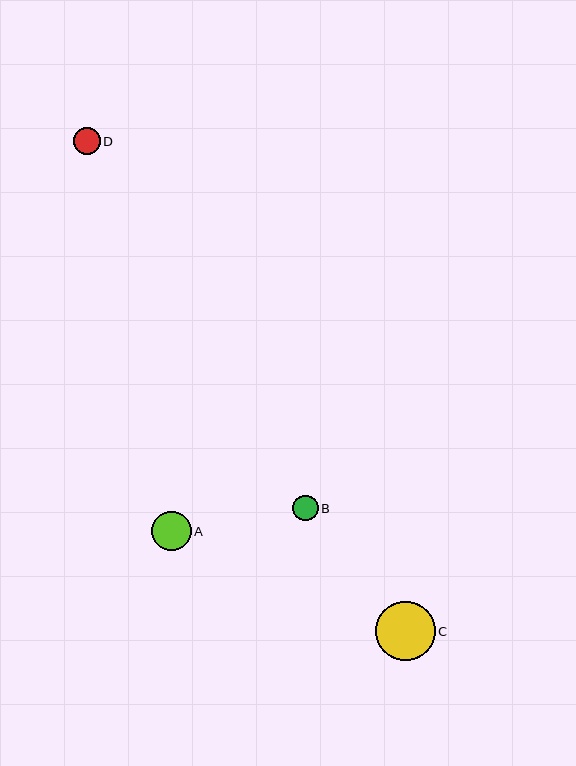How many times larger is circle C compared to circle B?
Circle C is approximately 2.3 times the size of circle B.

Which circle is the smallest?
Circle B is the smallest with a size of approximately 25 pixels.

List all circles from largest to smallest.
From largest to smallest: C, A, D, B.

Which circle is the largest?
Circle C is the largest with a size of approximately 60 pixels.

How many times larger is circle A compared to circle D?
Circle A is approximately 1.5 times the size of circle D.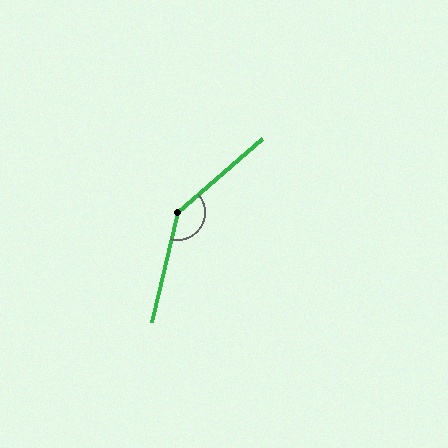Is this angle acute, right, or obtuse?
It is obtuse.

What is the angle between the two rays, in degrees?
Approximately 144 degrees.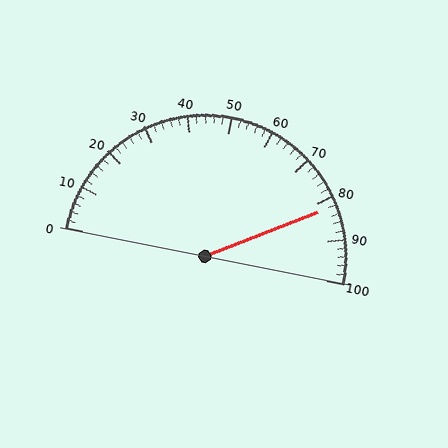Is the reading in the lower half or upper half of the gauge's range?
The reading is in the upper half of the range (0 to 100).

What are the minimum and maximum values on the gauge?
The gauge ranges from 0 to 100.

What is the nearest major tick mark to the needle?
The nearest major tick mark is 80.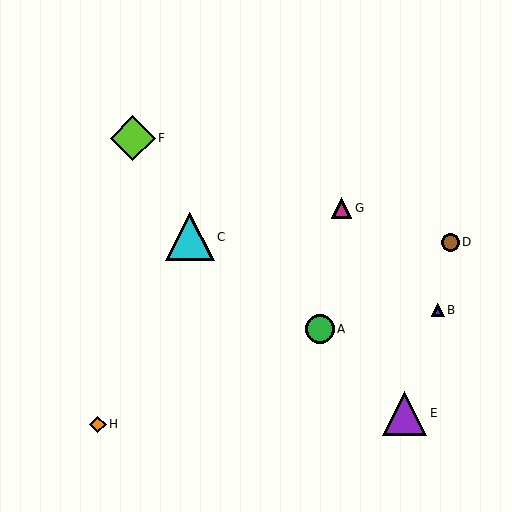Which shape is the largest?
The cyan triangle (labeled C) is the largest.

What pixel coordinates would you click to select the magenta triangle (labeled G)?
Click at (341, 208) to select the magenta triangle G.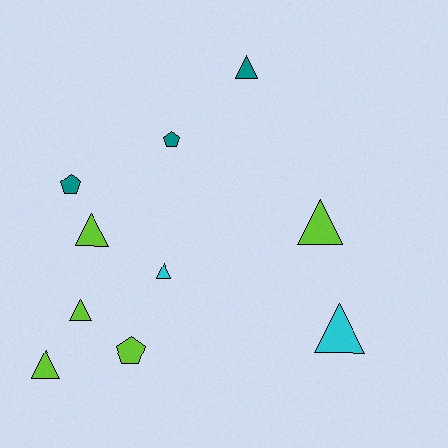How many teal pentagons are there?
There are 2 teal pentagons.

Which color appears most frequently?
Lime, with 5 objects.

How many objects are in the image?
There are 10 objects.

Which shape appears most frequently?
Triangle, with 7 objects.